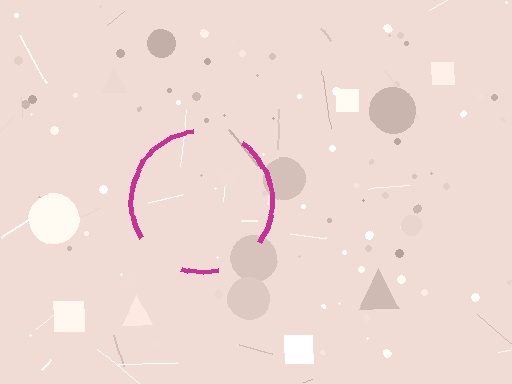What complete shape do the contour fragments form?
The contour fragments form a circle.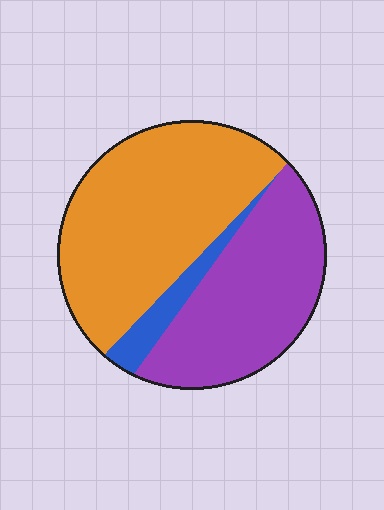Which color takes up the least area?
Blue, at roughly 10%.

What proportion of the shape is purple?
Purple covers roughly 40% of the shape.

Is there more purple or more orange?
Orange.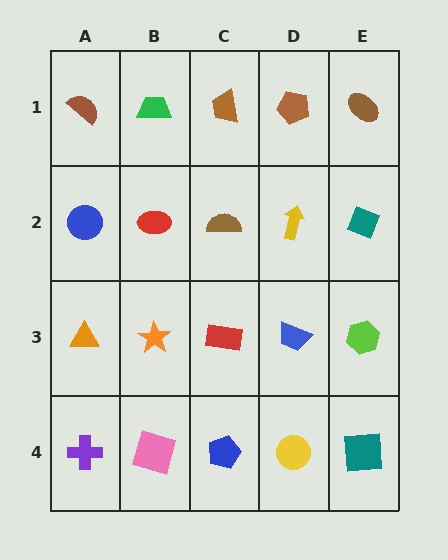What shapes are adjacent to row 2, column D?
A brown pentagon (row 1, column D), a blue trapezoid (row 3, column D), a brown semicircle (row 2, column C), a teal diamond (row 2, column E).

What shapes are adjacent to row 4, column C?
A red rectangle (row 3, column C), a pink square (row 4, column B), a yellow circle (row 4, column D).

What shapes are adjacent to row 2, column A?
A brown semicircle (row 1, column A), an orange triangle (row 3, column A), a red ellipse (row 2, column B).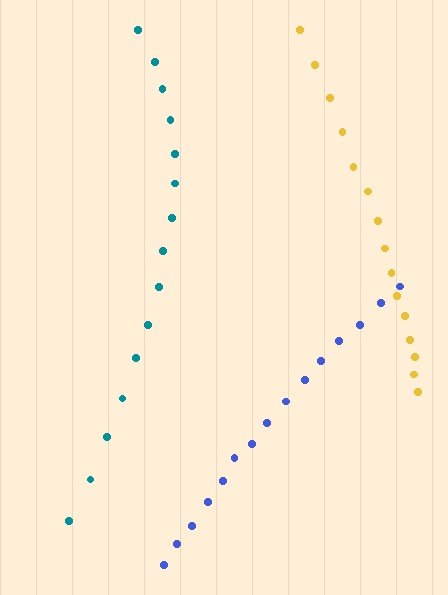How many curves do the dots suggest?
There are 3 distinct paths.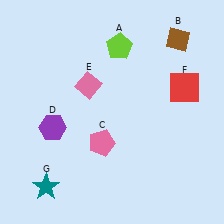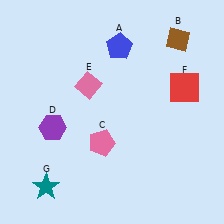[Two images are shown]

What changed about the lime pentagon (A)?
In Image 1, A is lime. In Image 2, it changed to blue.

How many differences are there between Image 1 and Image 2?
There is 1 difference between the two images.